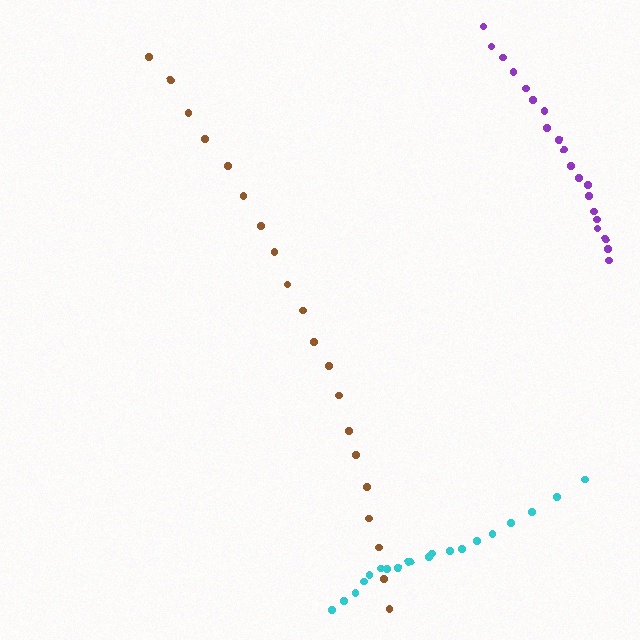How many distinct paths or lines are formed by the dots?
There are 3 distinct paths.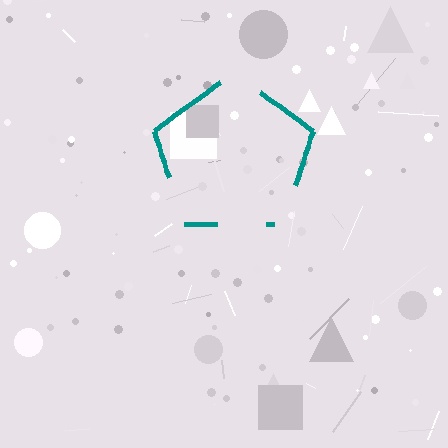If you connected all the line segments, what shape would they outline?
They would outline a pentagon.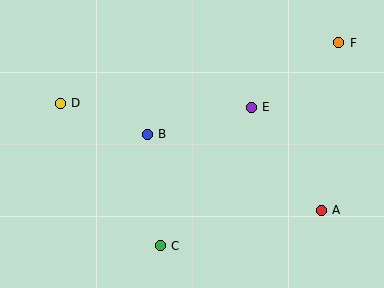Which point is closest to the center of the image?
Point B at (147, 134) is closest to the center.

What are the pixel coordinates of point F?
Point F is at (339, 43).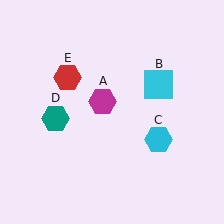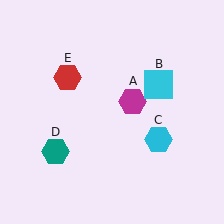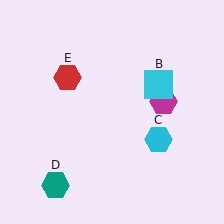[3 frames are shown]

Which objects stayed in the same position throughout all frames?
Cyan square (object B) and cyan hexagon (object C) and red hexagon (object E) remained stationary.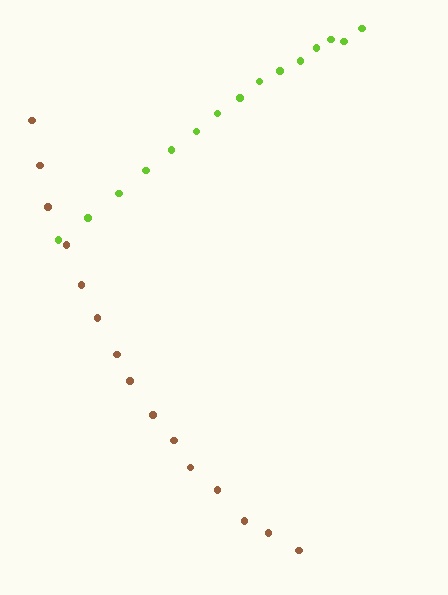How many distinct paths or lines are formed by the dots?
There are 2 distinct paths.